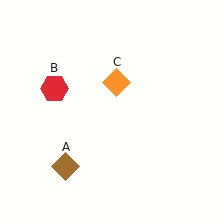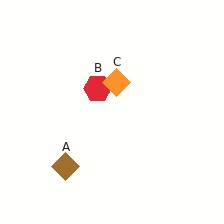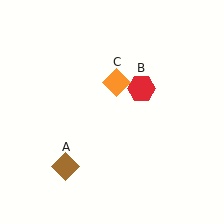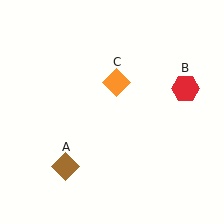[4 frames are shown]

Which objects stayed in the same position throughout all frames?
Brown diamond (object A) and orange diamond (object C) remained stationary.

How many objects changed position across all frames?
1 object changed position: red hexagon (object B).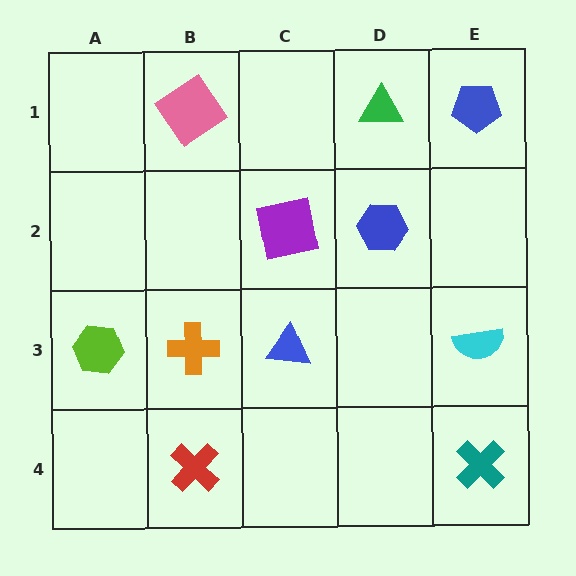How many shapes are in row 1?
3 shapes.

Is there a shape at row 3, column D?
No, that cell is empty.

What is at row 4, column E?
A teal cross.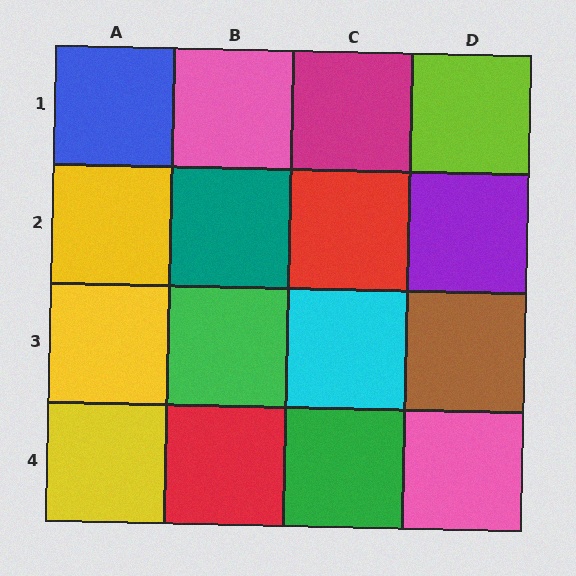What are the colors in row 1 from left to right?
Blue, pink, magenta, lime.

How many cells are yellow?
3 cells are yellow.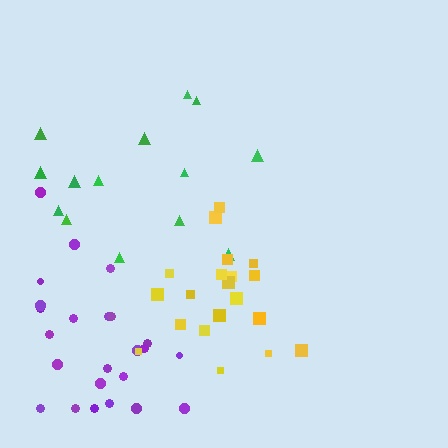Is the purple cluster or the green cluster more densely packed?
Purple.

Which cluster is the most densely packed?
Yellow.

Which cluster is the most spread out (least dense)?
Green.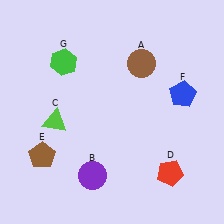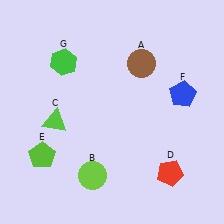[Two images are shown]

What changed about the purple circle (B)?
In Image 1, B is purple. In Image 2, it changed to lime.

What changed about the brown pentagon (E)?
In Image 1, E is brown. In Image 2, it changed to lime.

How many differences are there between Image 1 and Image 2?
There are 2 differences between the two images.